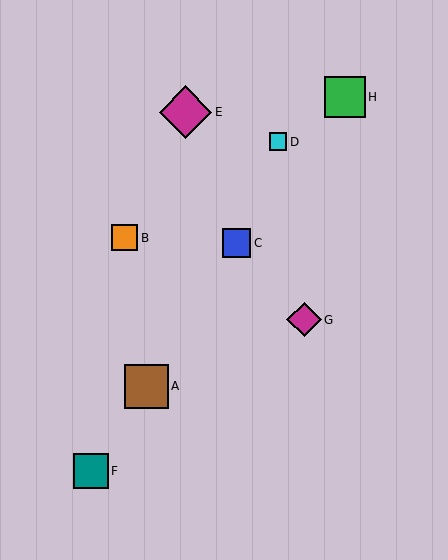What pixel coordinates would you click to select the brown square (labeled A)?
Click at (147, 386) to select the brown square A.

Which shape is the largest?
The magenta diamond (labeled E) is the largest.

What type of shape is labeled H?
Shape H is a green square.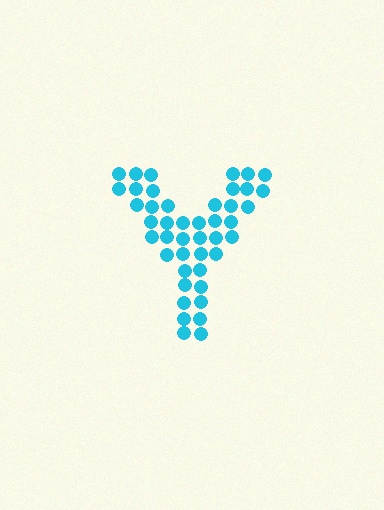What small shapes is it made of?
It is made of small circles.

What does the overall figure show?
The overall figure shows the letter Y.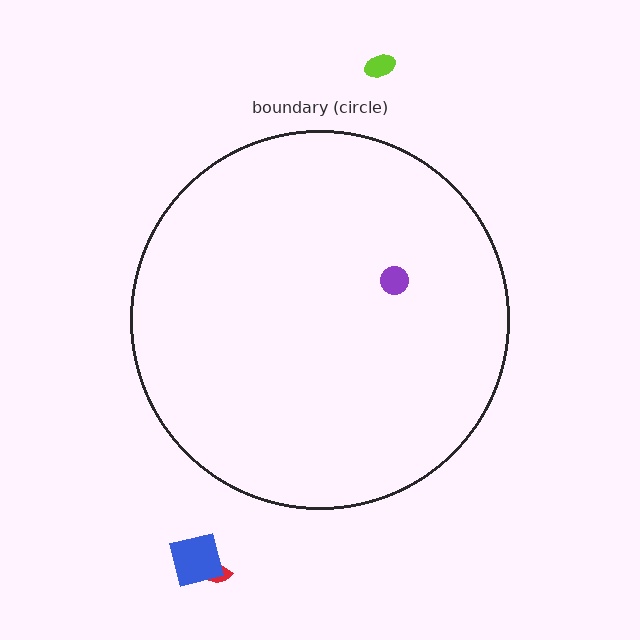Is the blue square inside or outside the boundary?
Outside.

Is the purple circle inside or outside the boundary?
Inside.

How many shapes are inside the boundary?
1 inside, 3 outside.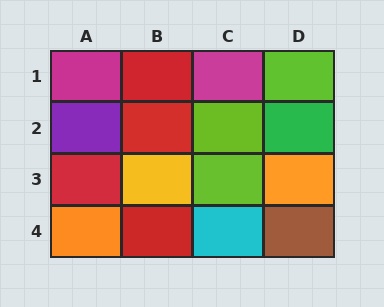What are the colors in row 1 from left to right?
Magenta, red, magenta, lime.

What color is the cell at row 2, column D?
Green.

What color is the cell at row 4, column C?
Cyan.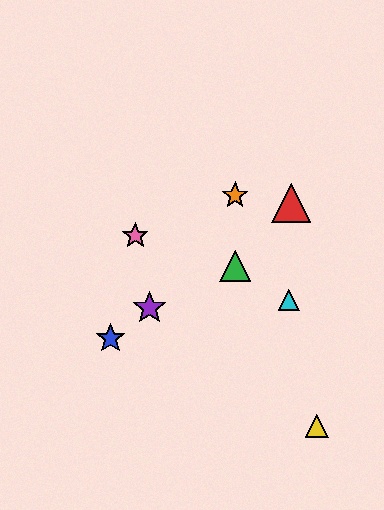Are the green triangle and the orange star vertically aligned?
Yes, both are at x≈235.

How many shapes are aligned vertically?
2 shapes (the green triangle, the orange star) are aligned vertically.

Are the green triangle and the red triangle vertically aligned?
No, the green triangle is at x≈235 and the red triangle is at x≈291.